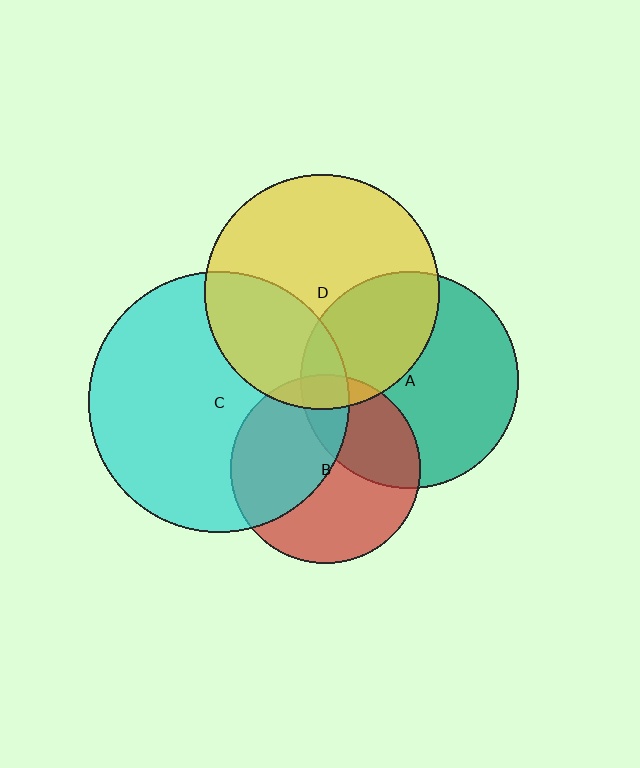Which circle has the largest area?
Circle C (cyan).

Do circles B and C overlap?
Yes.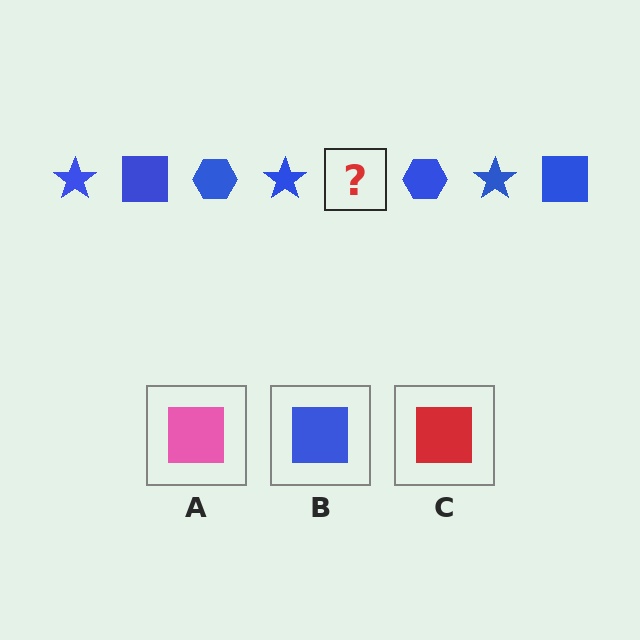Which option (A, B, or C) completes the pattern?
B.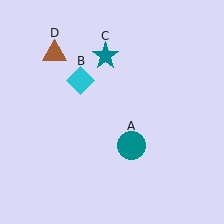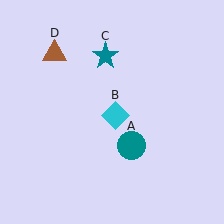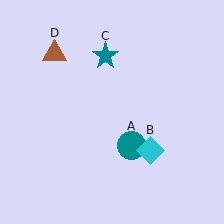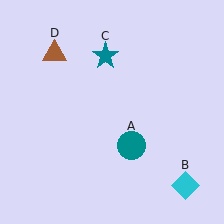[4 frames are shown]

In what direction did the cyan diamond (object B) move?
The cyan diamond (object B) moved down and to the right.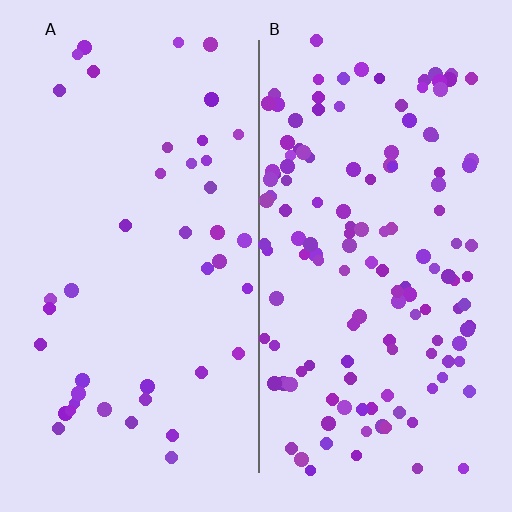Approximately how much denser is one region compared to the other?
Approximately 3.2× — region B over region A.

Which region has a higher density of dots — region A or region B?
B (the right).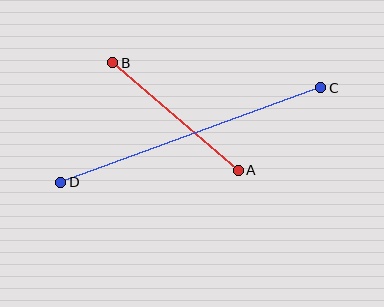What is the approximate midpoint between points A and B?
The midpoint is at approximately (175, 117) pixels.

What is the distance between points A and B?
The distance is approximately 165 pixels.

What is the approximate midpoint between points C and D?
The midpoint is at approximately (191, 135) pixels.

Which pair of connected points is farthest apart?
Points C and D are farthest apart.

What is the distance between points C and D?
The distance is approximately 277 pixels.